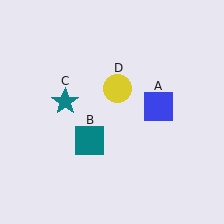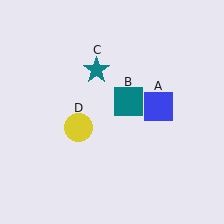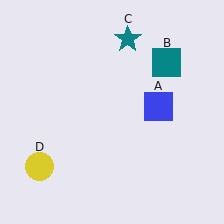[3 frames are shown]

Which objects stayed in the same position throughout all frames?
Blue square (object A) remained stationary.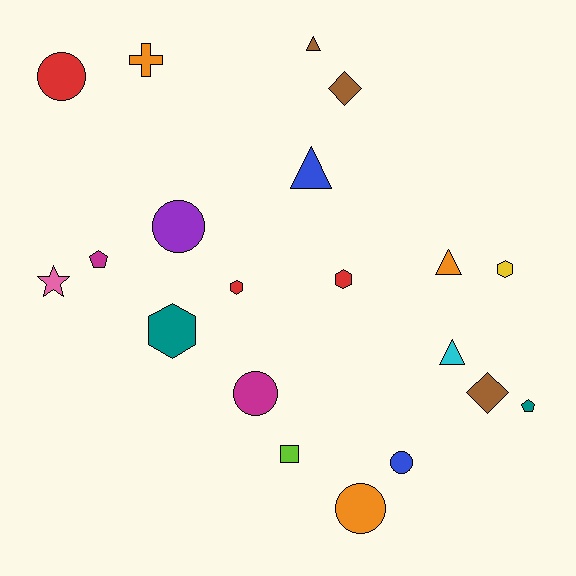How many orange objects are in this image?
There are 3 orange objects.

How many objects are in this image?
There are 20 objects.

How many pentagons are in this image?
There are 2 pentagons.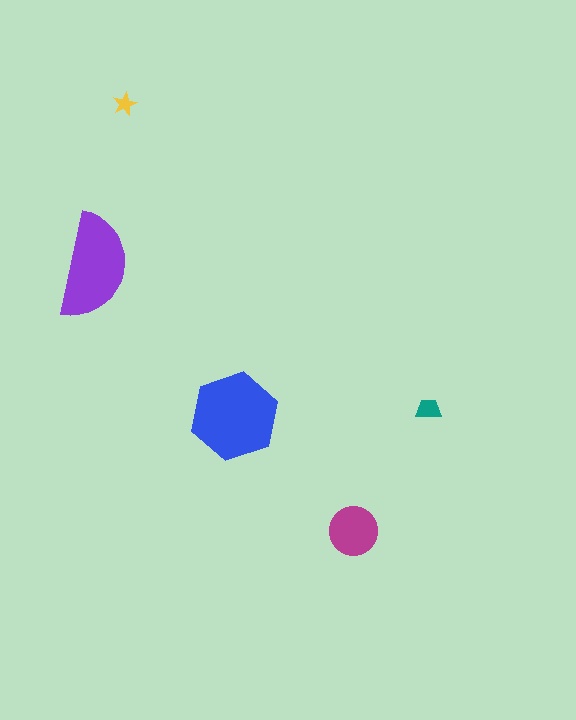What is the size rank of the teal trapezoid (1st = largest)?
4th.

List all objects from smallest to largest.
The yellow star, the teal trapezoid, the magenta circle, the purple semicircle, the blue hexagon.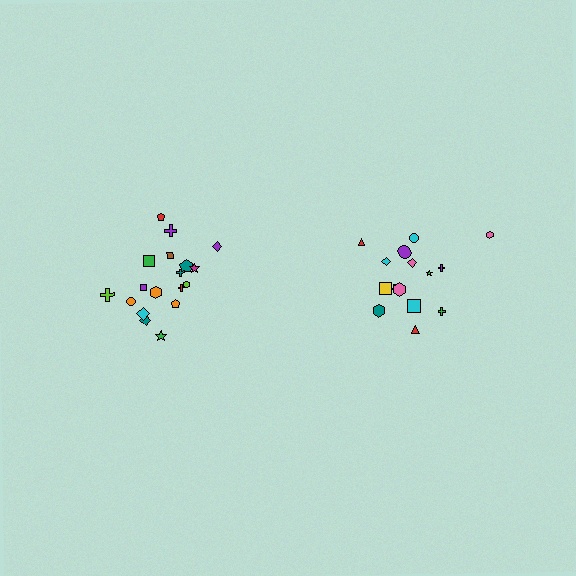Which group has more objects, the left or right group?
The left group.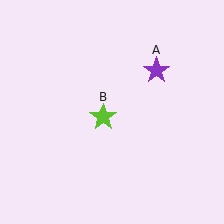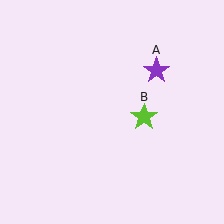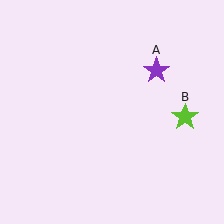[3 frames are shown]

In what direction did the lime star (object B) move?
The lime star (object B) moved right.